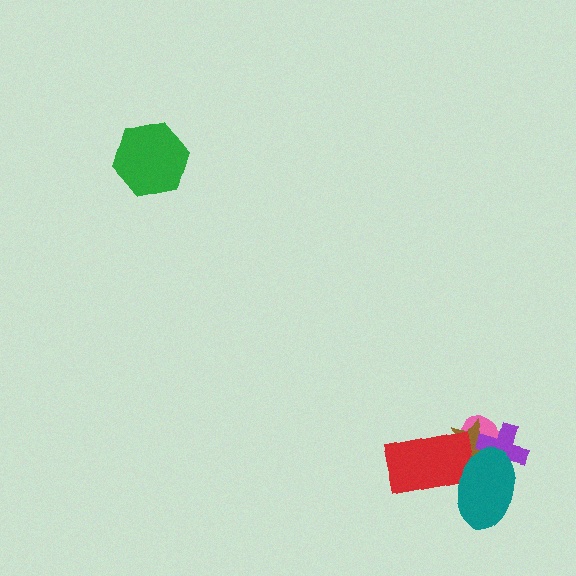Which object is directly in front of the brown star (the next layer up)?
The purple cross is directly in front of the brown star.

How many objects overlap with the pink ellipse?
4 objects overlap with the pink ellipse.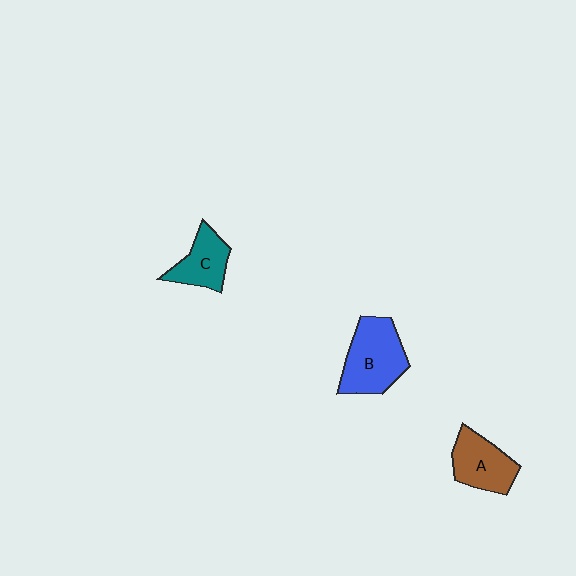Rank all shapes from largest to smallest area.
From largest to smallest: B (blue), A (brown), C (teal).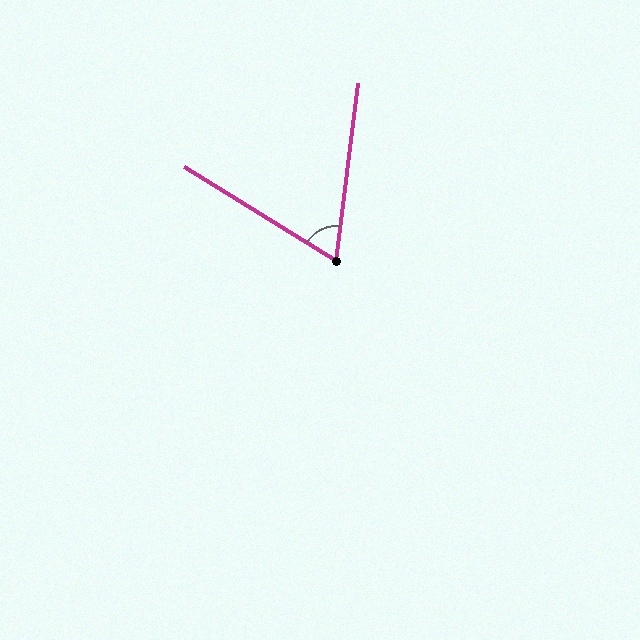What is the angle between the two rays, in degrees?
Approximately 65 degrees.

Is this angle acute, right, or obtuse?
It is acute.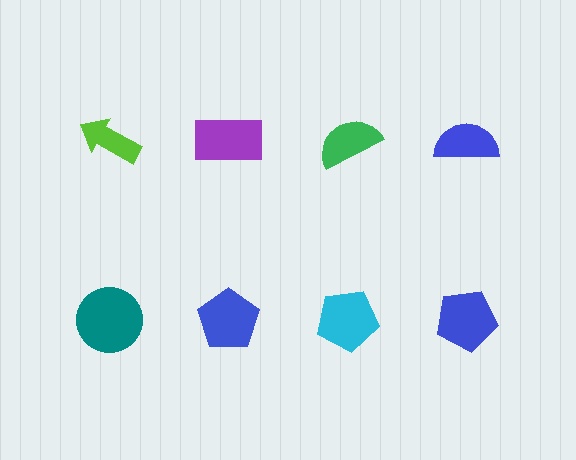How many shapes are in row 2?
4 shapes.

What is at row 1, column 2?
A purple rectangle.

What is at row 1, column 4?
A blue semicircle.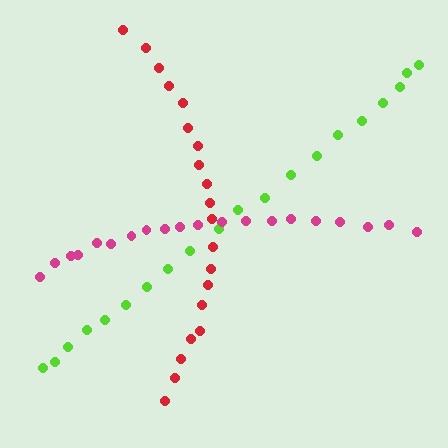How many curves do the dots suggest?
There are 3 distinct paths.